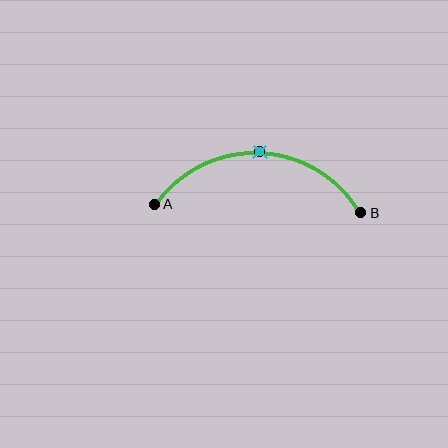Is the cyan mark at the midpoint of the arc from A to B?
Yes. The cyan mark lies on the arc at equal arc-length from both A and B — it is the arc midpoint.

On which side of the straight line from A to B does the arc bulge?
The arc bulges above the straight line connecting A and B.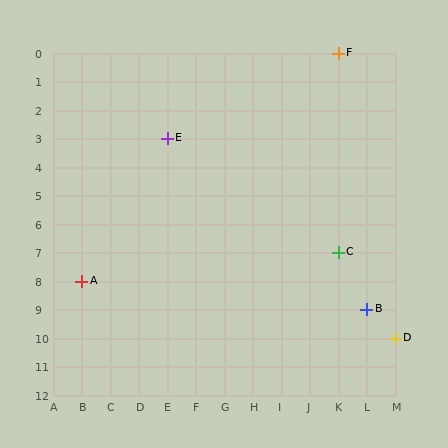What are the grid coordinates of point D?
Point D is at grid coordinates (M, 10).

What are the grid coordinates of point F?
Point F is at grid coordinates (K, 0).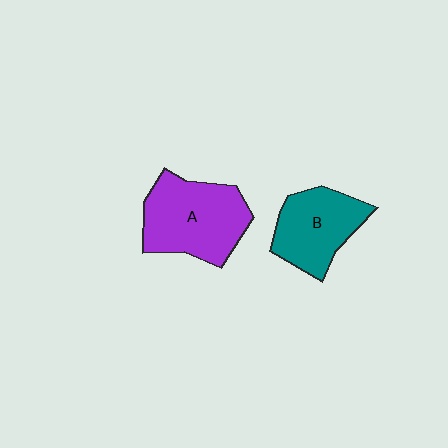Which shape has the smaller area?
Shape B (teal).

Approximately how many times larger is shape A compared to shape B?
Approximately 1.3 times.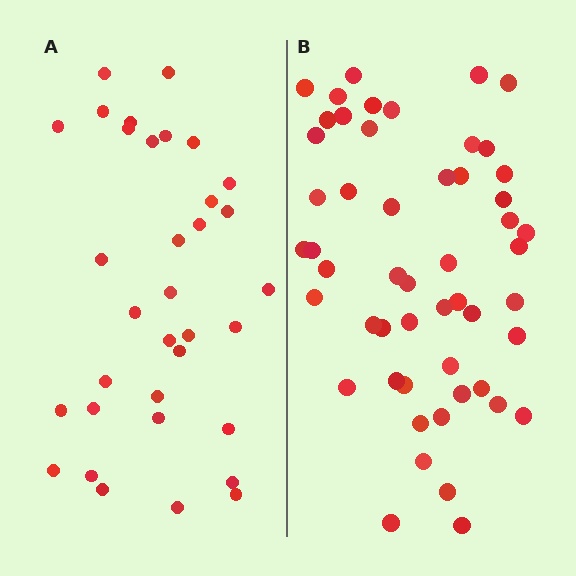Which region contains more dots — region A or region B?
Region B (the right region) has more dots.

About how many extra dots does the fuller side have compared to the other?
Region B has approximately 20 more dots than region A.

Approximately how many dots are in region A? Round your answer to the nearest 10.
About 30 dots. (The exact count is 34, which rounds to 30.)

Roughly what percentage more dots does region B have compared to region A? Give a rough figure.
About 55% more.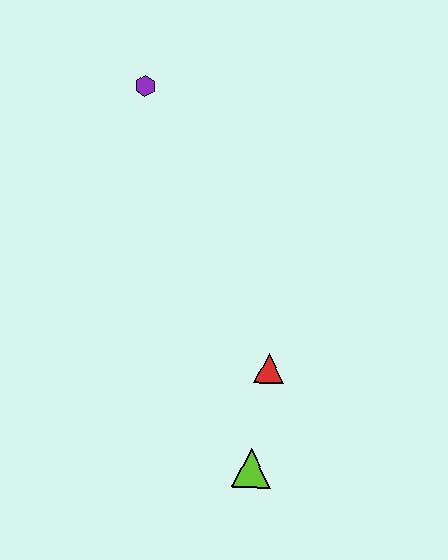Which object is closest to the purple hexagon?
The red triangle is closest to the purple hexagon.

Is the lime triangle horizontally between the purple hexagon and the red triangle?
Yes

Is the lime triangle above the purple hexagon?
No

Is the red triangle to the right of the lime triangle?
Yes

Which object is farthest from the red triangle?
The purple hexagon is farthest from the red triangle.